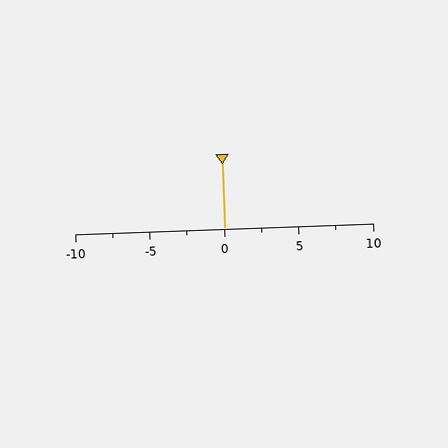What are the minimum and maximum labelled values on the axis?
The axis runs from -10 to 10.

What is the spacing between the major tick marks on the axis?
The major ticks are spaced 5 apart.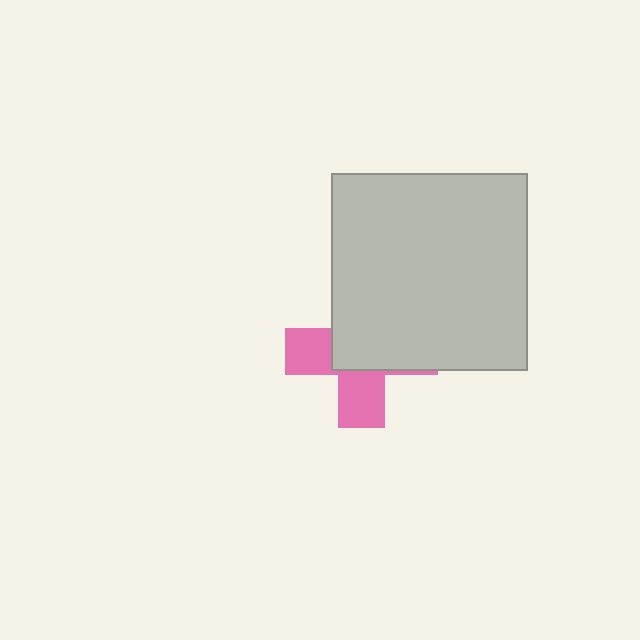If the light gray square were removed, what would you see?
You would see the complete pink cross.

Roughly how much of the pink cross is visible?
A small part of it is visible (roughly 42%).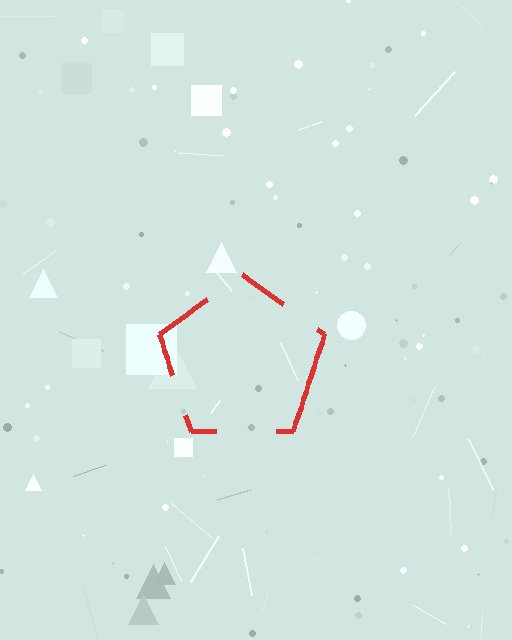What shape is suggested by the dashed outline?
The dashed outline suggests a pentagon.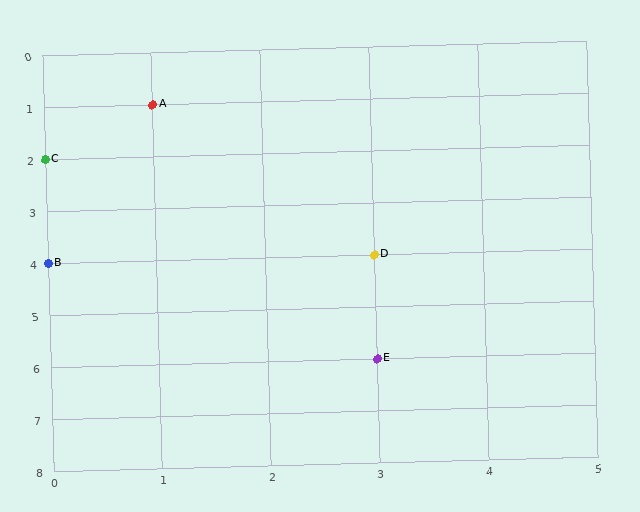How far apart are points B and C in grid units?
Points B and C are 2 rows apart.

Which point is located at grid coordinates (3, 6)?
Point E is at (3, 6).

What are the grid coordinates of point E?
Point E is at grid coordinates (3, 6).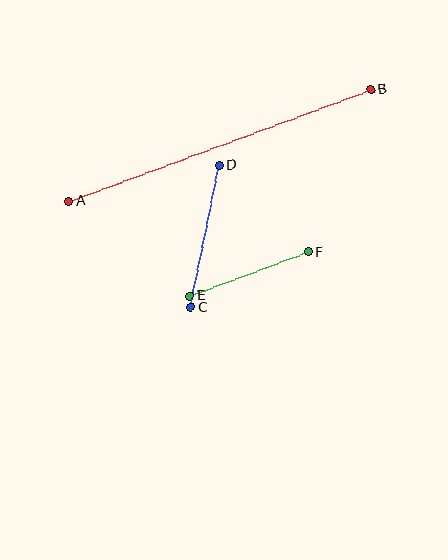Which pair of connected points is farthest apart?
Points A and B are farthest apart.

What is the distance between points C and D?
The distance is approximately 145 pixels.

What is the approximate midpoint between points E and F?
The midpoint is at approximately (249, 274) pixels.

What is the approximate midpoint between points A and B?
The midpoint is at approximately (220, 145) pixels.